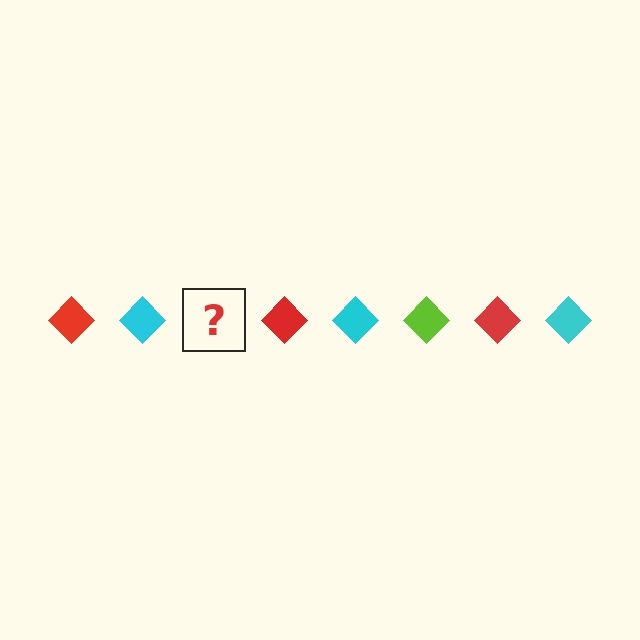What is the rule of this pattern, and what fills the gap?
The rule is that the pattern cycles through red, cyan, lime diamonds. The gap should be filled with a lime diamond.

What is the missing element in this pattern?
The missing element is a lime diamond.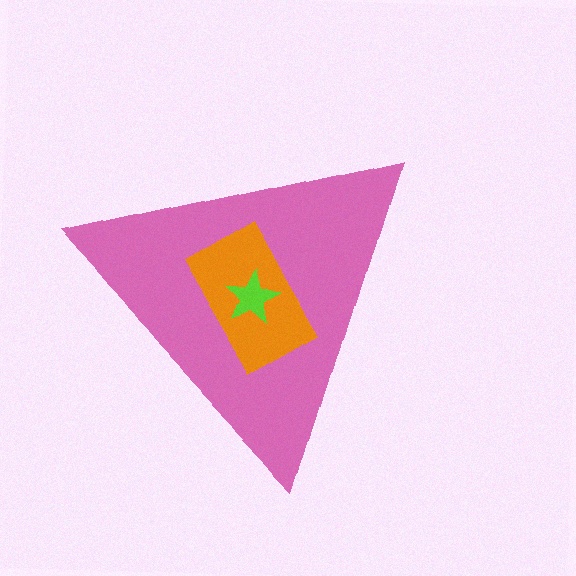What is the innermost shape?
The lime star.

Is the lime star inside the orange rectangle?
Yes.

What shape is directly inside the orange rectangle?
The lime star.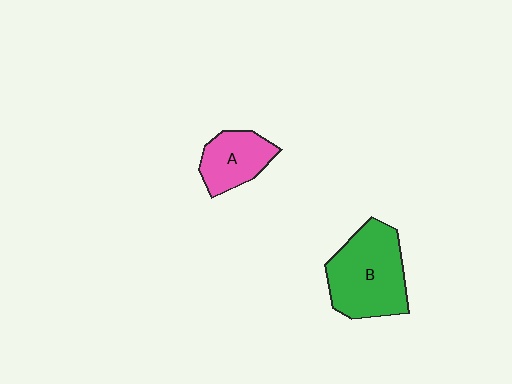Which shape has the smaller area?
Shape A (pink).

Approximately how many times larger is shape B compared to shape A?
Approximately 1.8 times.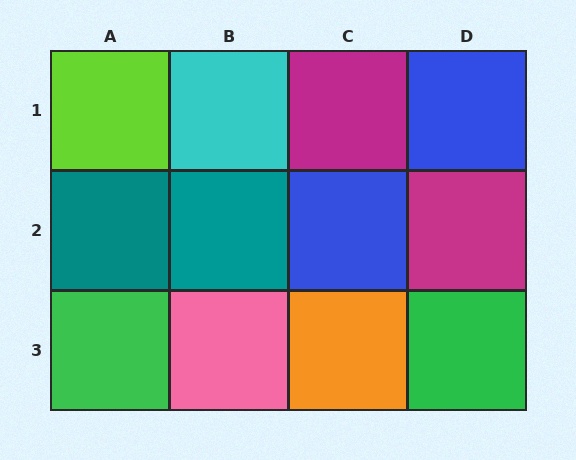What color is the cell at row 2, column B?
Teal.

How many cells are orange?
1 cell is orange.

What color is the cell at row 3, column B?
Pink.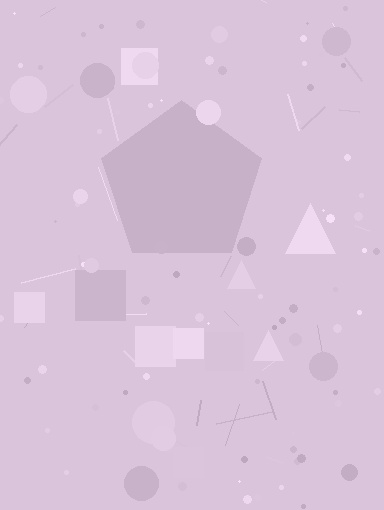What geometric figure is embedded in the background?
A pentagon is embedded in the background.